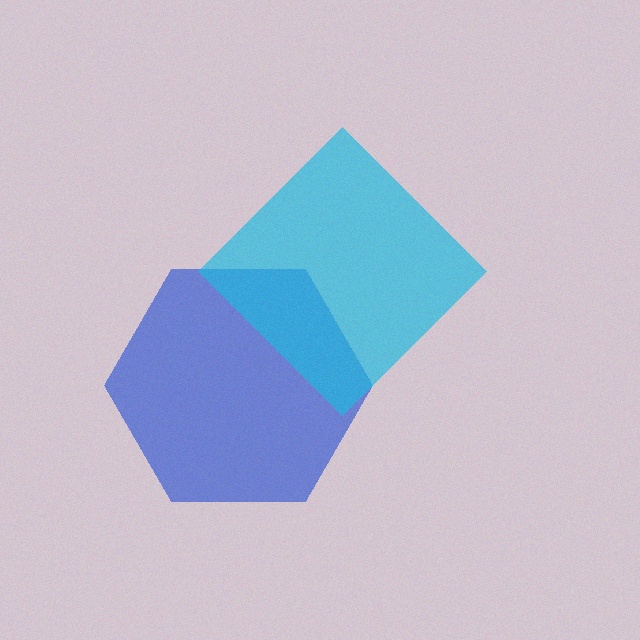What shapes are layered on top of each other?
The layered shapes are: a blue hexagon, a cyan diamond.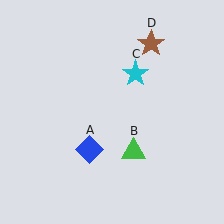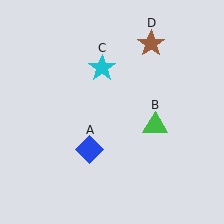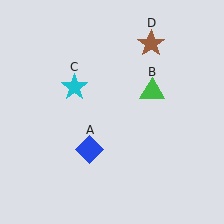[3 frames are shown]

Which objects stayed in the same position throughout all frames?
Blue diamond (object A) and brown star (object D) remained stationary.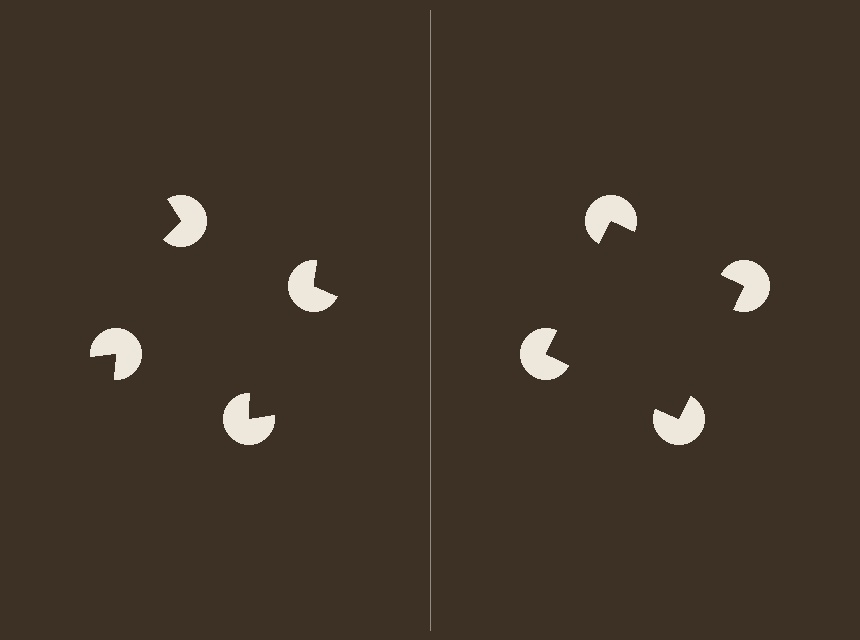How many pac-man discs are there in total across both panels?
8 — 4 on each side.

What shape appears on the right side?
An illusory square.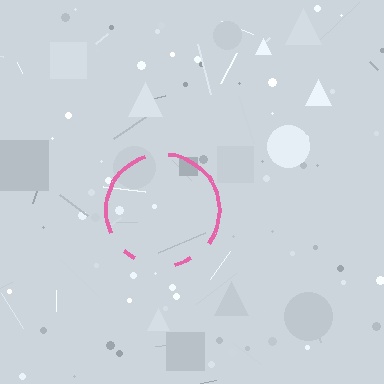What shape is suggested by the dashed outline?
The dashed outline suggests a circle.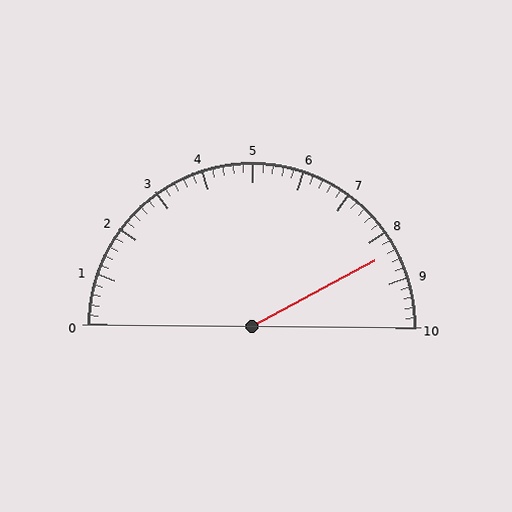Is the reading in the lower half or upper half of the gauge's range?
The reading is in the upper half of the range (0 to 10).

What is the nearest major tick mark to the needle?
The nearest major tick mark is 8.